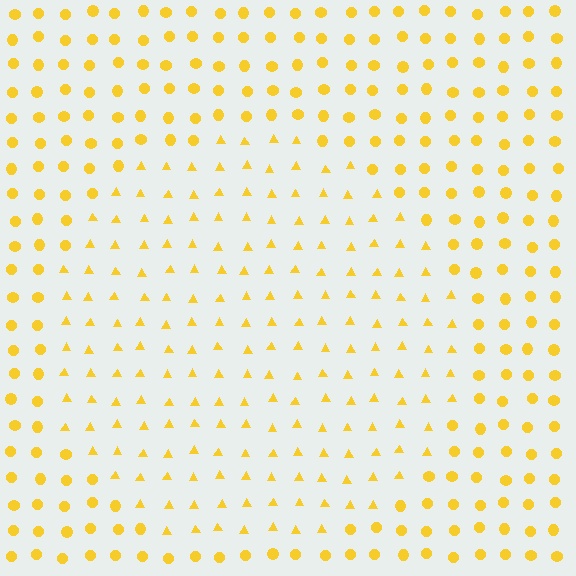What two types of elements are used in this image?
The image uses triangles inside the circle region and circles outside it.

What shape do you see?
I see a circle.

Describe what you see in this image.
The image is filled with small yellow elements arranged in a uniform grid. A circle-shaped region contains triangles, while the surrounding area contains circles. The boundary is defined purely by the change in element shape.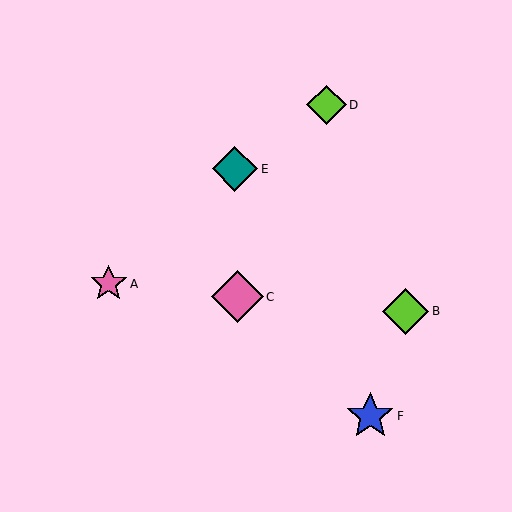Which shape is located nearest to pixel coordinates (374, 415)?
The blue star (labeled F) at (370, 416) is nearest to that location.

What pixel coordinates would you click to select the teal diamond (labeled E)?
Click at (235, 169) to select the teal diamond E.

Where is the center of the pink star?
The center of the pink star is at (109, 284).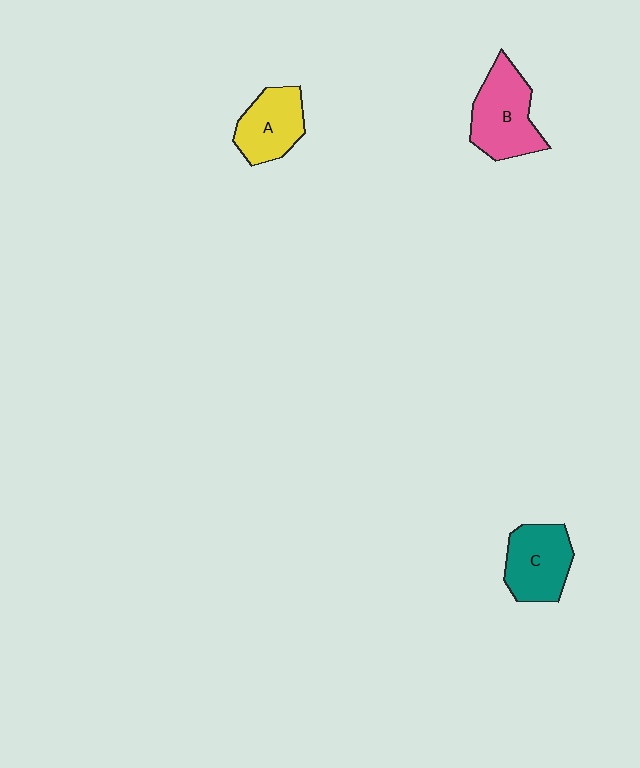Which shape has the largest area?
Shape B (pink).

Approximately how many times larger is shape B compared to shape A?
Approximately 1.3 times.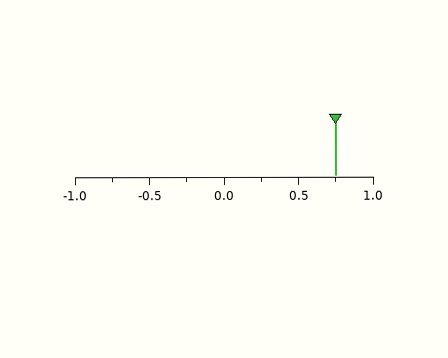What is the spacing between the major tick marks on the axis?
The major ticks are spaced 0.5 apart.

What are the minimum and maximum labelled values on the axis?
The axis runs from -1.0 to 1.0.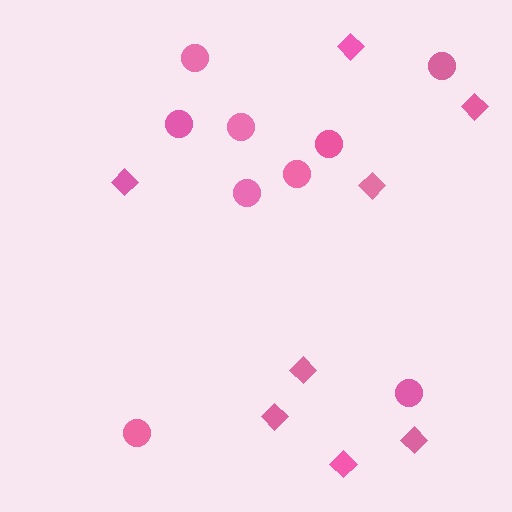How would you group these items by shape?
There are 2 groups: one group of diamonds (8) and one group of circles (9).